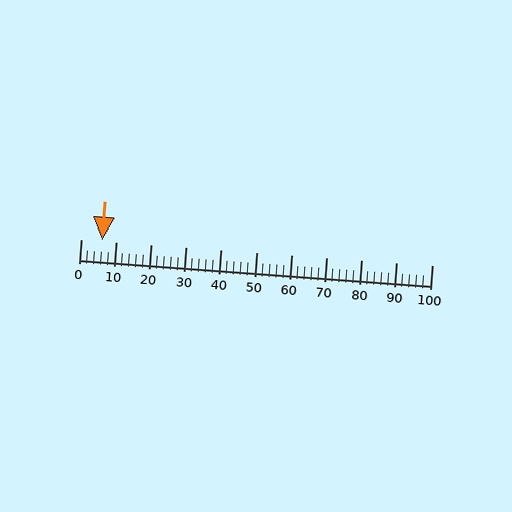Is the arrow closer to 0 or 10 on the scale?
The arrow is closer to 10.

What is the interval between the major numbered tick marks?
The major tick marks are spaced 10 units apart.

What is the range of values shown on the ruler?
The ruler shows values from 0 to 100.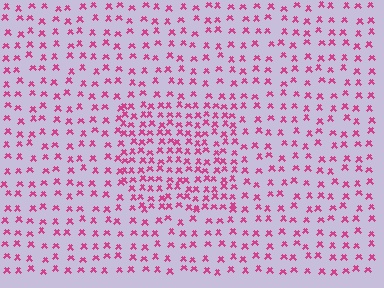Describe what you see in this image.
The image contains small magenta elements arranged at two different densities. A rectangle-shaped region is visible where the elements are more densely packed than the surrounding area.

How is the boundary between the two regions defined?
The boundary is defined by a change in element density (approximately 1.9x ratio). All elements are the same color, size, and shape.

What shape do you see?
I see a rectangle.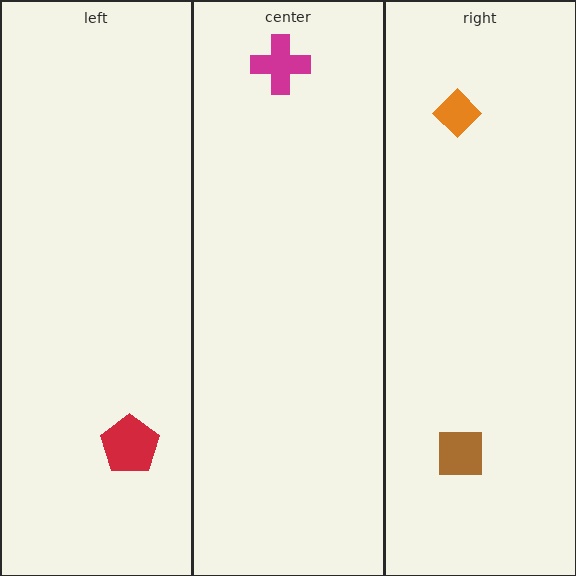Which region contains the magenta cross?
The center region.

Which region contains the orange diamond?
The right region.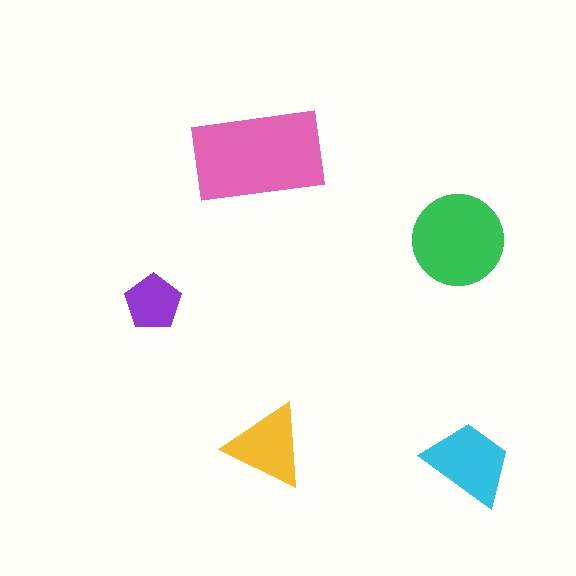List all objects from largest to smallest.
The pink rectangle, the green circle, the cyan trapezoid, the yellow triangle, the purple pentagon.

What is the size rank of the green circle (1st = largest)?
2nd.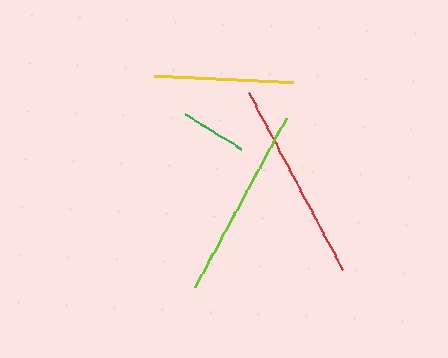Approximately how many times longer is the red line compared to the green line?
The red line is approximately 3.0 times the length of the green line.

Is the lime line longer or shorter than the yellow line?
The lime line is longer than the yellow line.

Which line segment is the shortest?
The green line is the shortest at approximately 67 pixels.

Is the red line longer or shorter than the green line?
The red line is longer than the green line.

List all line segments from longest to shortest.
From longest to shortest: red, lime, yellow, green.